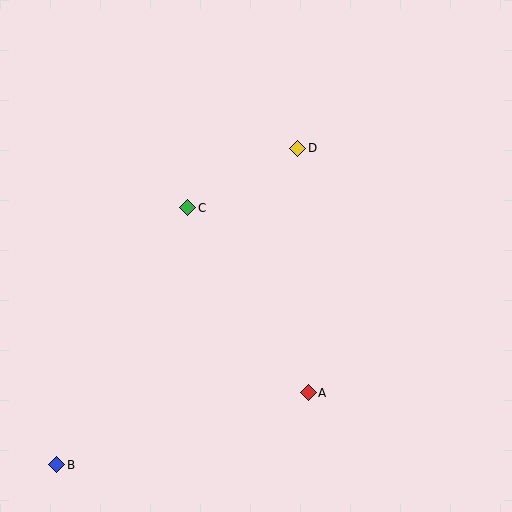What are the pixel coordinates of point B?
Point B is at (57, 465).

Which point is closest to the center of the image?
Point C at (188, 208) is closest to the center.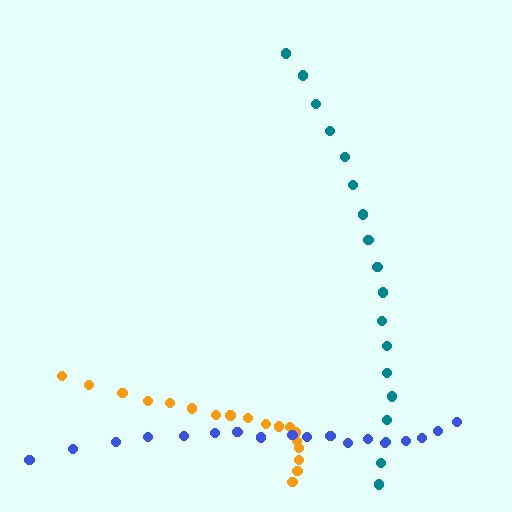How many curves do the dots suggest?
There are 3 distinct paths.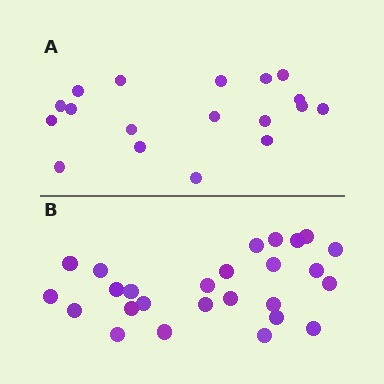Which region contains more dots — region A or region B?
Region B (the bottom region) has more dots.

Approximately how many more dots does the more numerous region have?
Region B has roughly 8 or so more dots than region A.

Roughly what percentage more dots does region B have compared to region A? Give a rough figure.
About 45% more.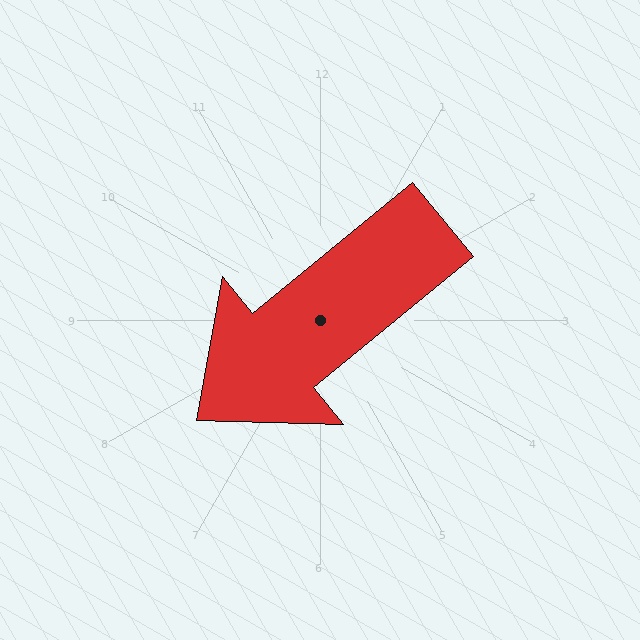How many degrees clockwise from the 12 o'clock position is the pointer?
Approximately 231 degrees.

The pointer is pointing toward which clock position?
Roughly 8 o'clock.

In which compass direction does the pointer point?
Southwest.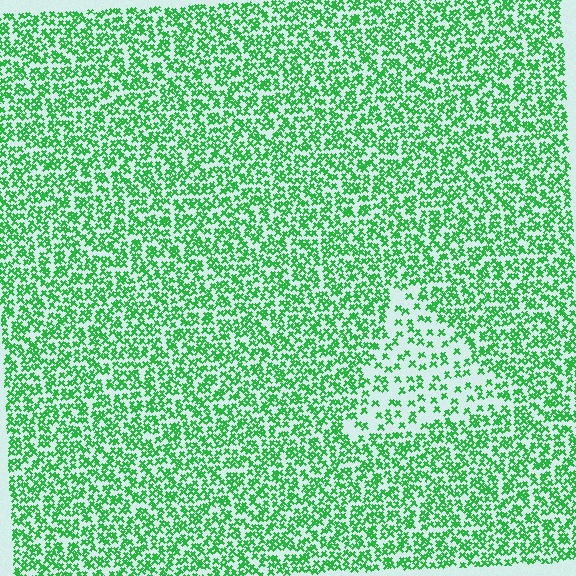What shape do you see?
I see a triangle.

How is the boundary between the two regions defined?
The boundary is defined by a change in element density (approximately 2.2x ratio). All elements are the same color, size, and shape.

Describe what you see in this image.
The image contains small green elements arranged at two different densities. A triangle-shaped region is visible where the elements are less densely packed than the surrounding area.